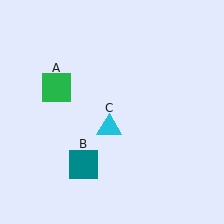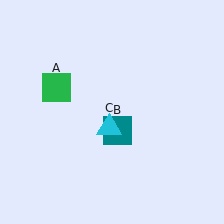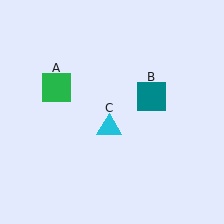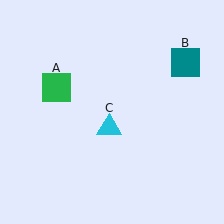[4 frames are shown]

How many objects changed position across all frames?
1 object changed position: teal square (object B).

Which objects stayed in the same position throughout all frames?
Green square (object A) and cyan triangle (object C) remained stationary.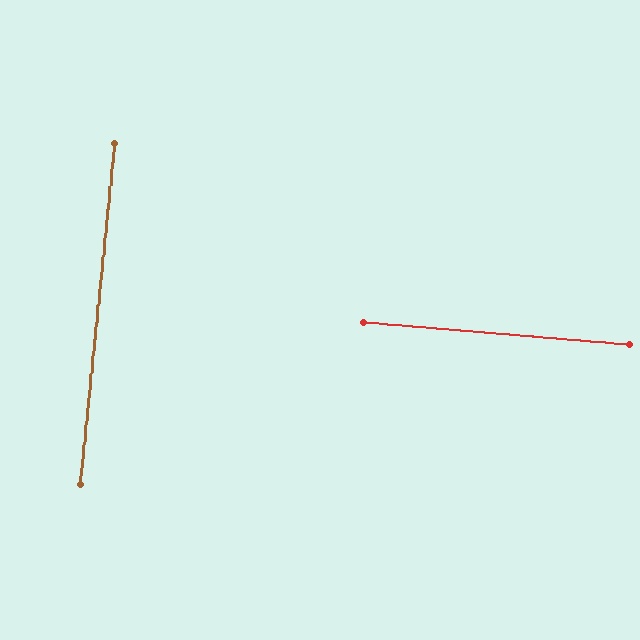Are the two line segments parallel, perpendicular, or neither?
Perpendicular — they meet at approximately 89°.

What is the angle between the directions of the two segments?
Approximately 89 degrees.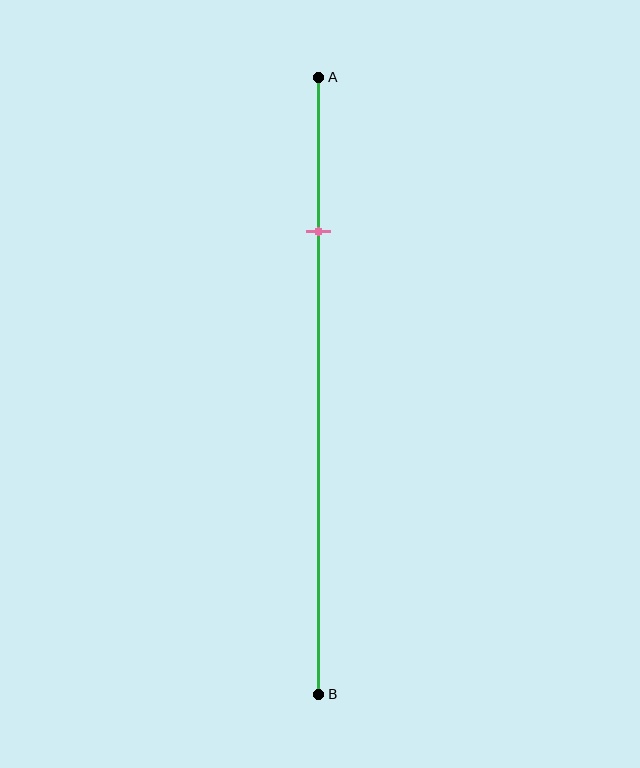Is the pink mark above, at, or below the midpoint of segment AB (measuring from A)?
The pink mark is above the midpoint of segment AB.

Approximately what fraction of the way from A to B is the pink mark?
The pink mark is approximately 25% of the way from A to B.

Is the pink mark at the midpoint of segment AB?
No, the mark is at about 25% from A, not at the 50% midpoint.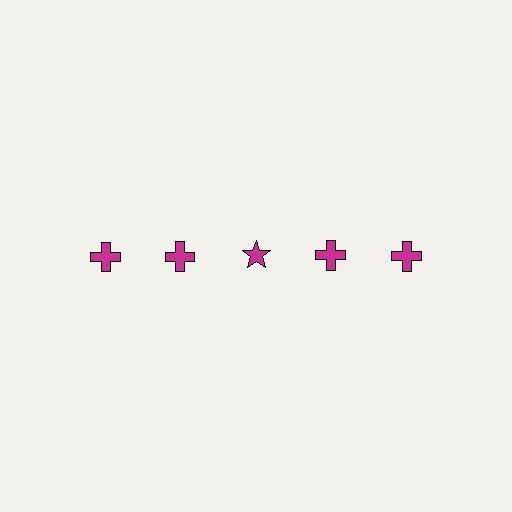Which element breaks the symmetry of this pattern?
The magenta star in the top row, center column breaks the symmetry. All other shapes are magenta crosses.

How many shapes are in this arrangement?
There are 5 shapes arranged in a grid pattern.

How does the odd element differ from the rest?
It has a different shape: star instead of cross.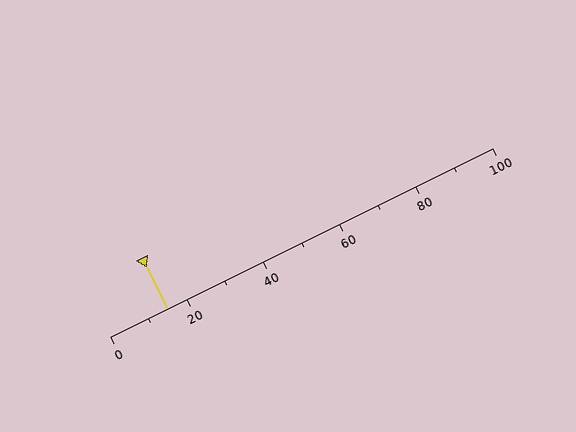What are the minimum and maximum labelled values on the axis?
The axis runs from 0 to 100.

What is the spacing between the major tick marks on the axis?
The major ticks are spaced 20 apart.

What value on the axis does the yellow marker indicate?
The marker indicates approximately 15.